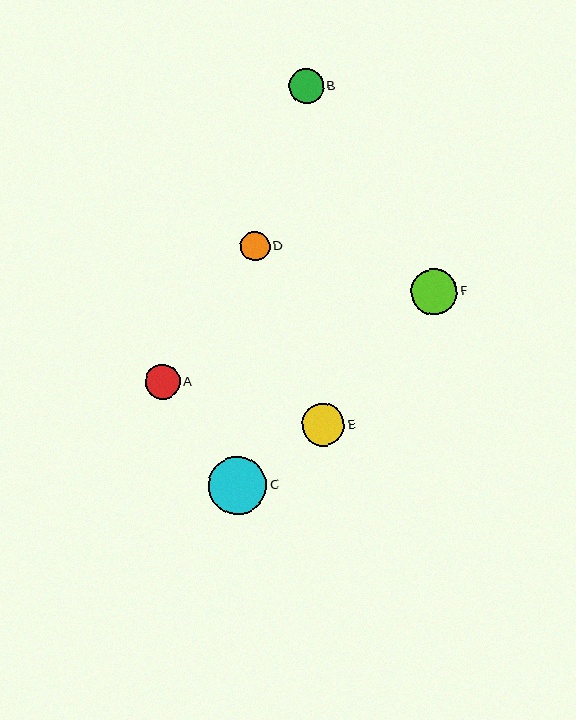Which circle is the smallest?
Circle D is the smallest with a size of approximately 29 pixels.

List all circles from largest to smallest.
From largest to smallest: C, F, E, A, B, D.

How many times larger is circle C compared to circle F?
Circle C is approximately 1.3 times the size of circle F.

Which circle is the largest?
Circle C is the largest with a size of approximately 58 pixels.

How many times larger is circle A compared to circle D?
Circle A is approximately 1.2 times the size of circle D.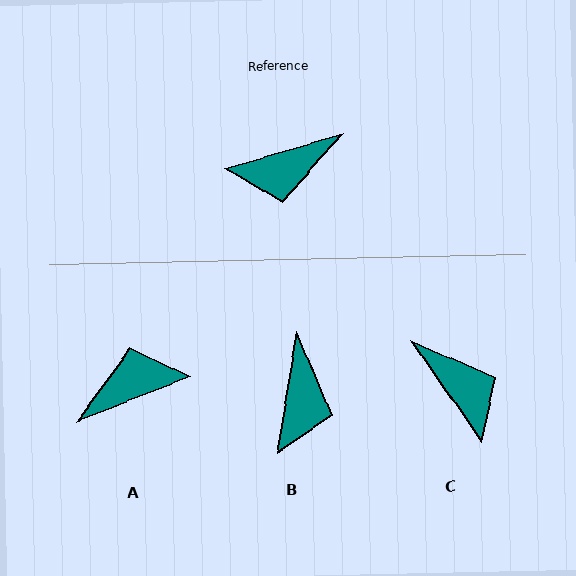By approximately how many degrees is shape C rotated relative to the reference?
Approximately 108 degrees counter-clockwise.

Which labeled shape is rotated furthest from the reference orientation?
A, about 175 degrees away.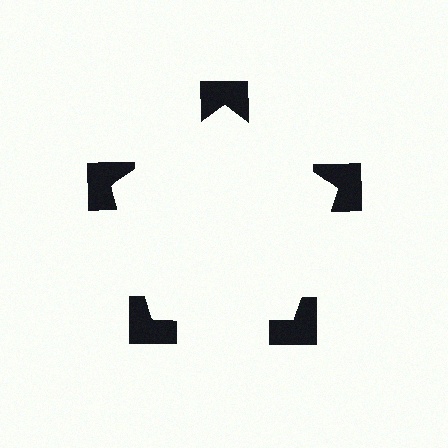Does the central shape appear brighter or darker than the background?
It typically appears slightly brighter than the background, even though no actual brightness change is drawn.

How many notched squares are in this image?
There are 5 — one at each vertex of the illusory pentagon.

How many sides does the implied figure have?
5 sides.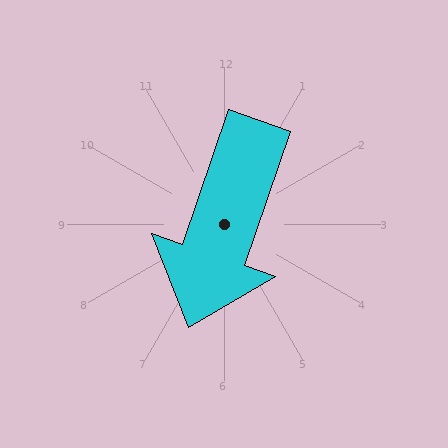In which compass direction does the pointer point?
South.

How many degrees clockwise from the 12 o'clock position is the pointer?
Approximately 199 degrees.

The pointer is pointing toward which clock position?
Roughly 7 o'clock.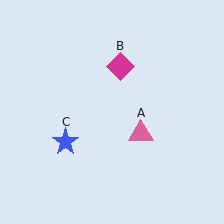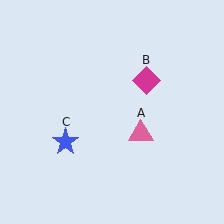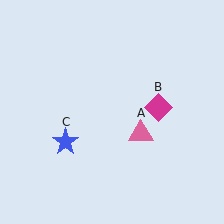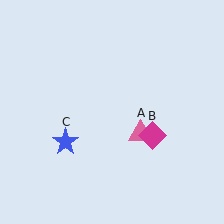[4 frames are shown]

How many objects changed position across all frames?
1 object changed position: magenta diamond (object B).